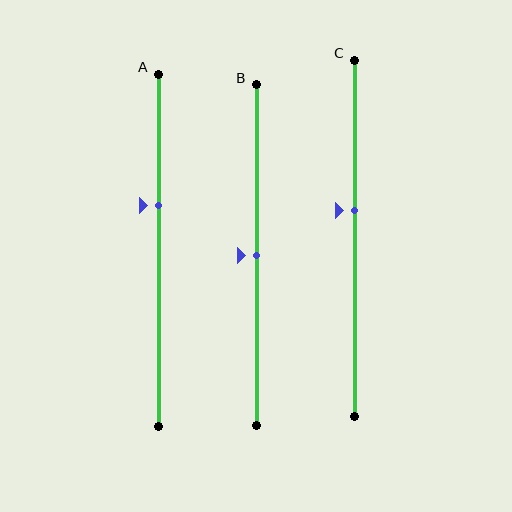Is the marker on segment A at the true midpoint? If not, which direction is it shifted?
No, the marker on segment A is shifted upward by about 13% of the segment length.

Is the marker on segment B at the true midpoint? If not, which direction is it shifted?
Yes, the marker on segment B is at the true midpoint.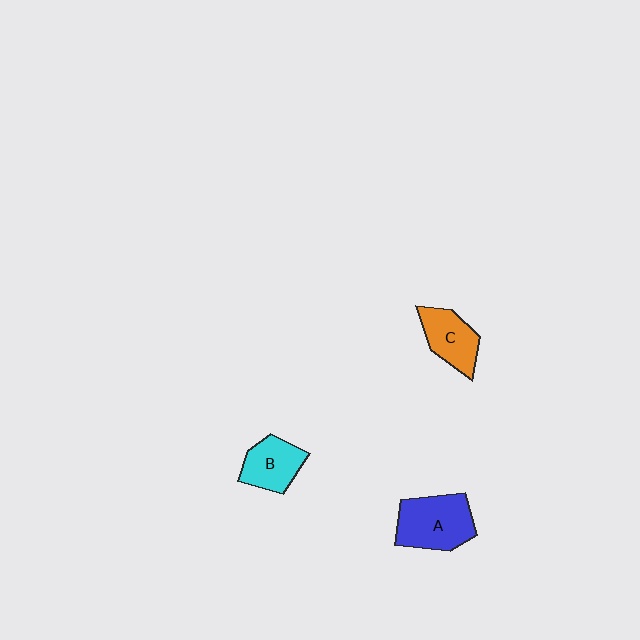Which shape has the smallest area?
Shape B (cyan).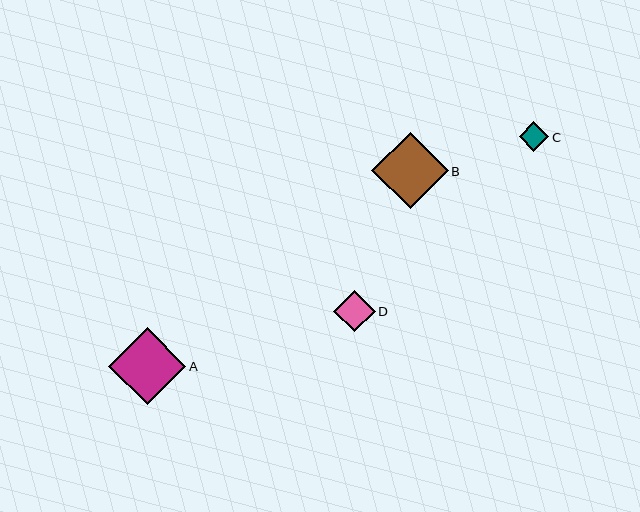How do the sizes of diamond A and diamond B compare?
Diamond A and diamond B are approximately the same size.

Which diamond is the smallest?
Diamond C is the smallest with a size of approximately 30 pixels.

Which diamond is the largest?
Diamond A is the largest with a size of approximately 78 pixels.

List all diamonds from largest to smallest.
From largest to smallest: A, B, D, C.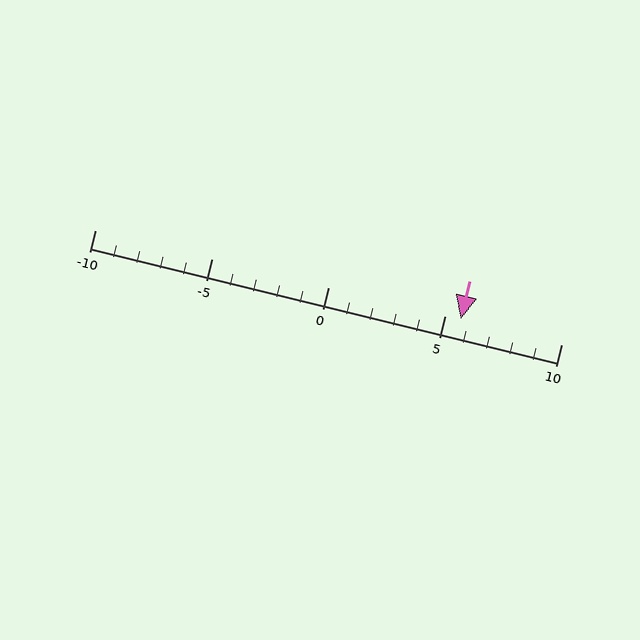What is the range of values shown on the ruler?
The ruler shows values from -10 to 10.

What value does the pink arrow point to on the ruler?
The pink arrow points to approximately 6.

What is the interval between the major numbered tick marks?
The major tick marks are spaced 5 units apart.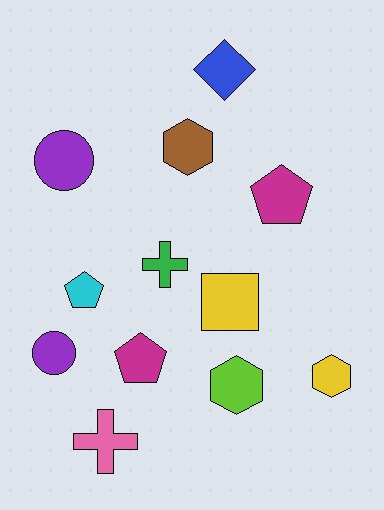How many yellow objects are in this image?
There are 2 yellow objects.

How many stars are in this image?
There are no stars.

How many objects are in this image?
There are 12 objects.